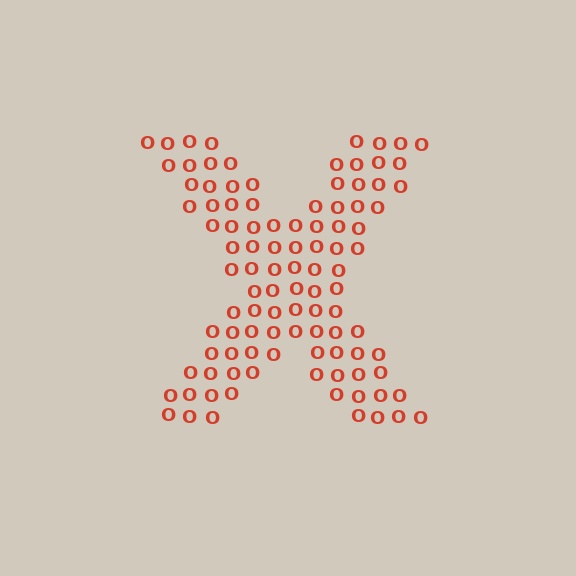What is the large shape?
The large shape is the letter X.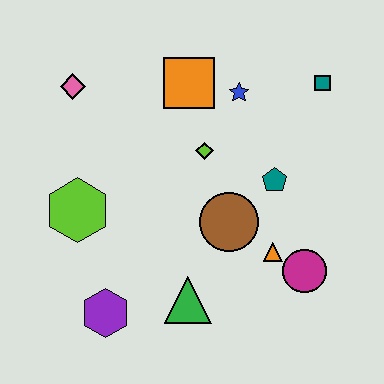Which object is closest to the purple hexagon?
The green triangle is closest to the purple hexagon.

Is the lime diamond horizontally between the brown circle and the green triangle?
Yes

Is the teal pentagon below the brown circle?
No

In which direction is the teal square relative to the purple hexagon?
The teal square is above the purple hexagon.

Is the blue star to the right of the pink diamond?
Yes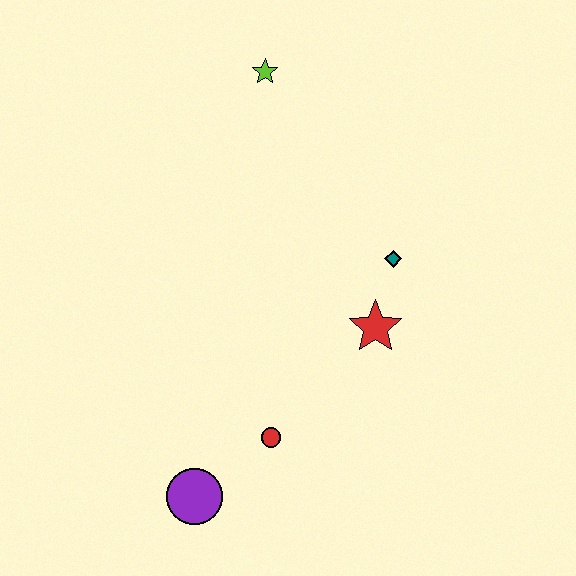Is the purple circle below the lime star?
Yes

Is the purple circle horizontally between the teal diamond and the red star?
No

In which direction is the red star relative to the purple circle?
The red star is to the right of the purple circle.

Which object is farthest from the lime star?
The purple circle is farthest from the lime star.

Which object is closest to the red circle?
The purple circle is closest to the red circle.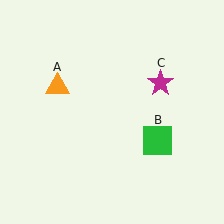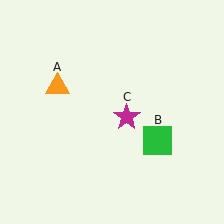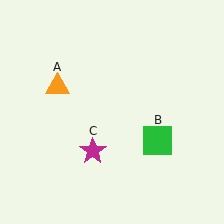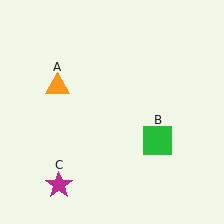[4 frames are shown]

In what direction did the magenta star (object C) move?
The magenta star (object C) moved down and to the left.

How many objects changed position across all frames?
1 object changed position: magenta star (object C).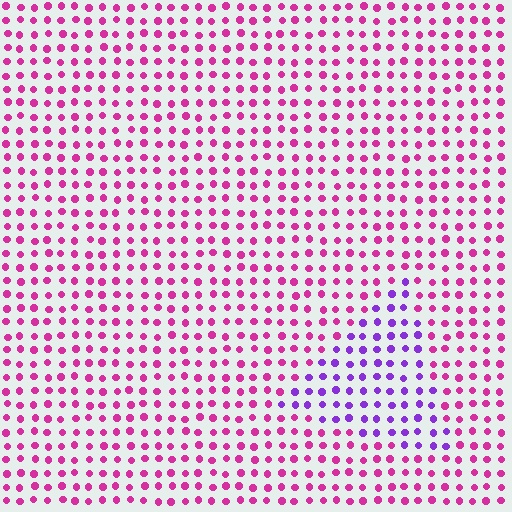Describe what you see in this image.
The image is filled with small magenta elements in a uniform arrangement. A triangle-shaped region is visible where the elements are tinted to a slightly different hue, forming a subtle color boundary.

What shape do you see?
I see a triangle.